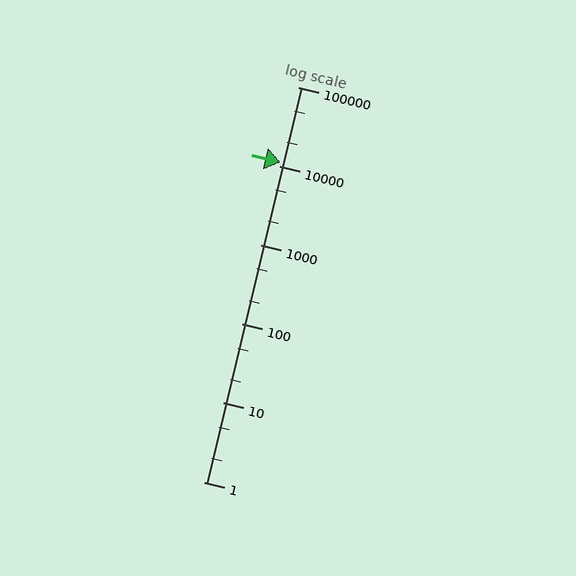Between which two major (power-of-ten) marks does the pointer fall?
The pointer is between 10000 and 100000.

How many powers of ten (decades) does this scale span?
The scale spans 5 decades, from 1 to 100000.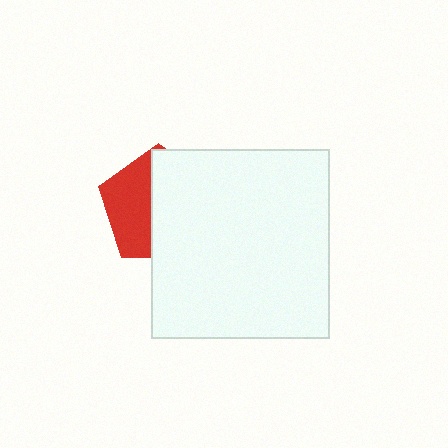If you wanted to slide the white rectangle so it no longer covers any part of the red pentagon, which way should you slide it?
Slide it right — that is the most direct way to separate the two shapes.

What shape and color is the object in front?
The object in front is a white rectangle.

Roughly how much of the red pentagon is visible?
A small part of it is visible (roughly 42%).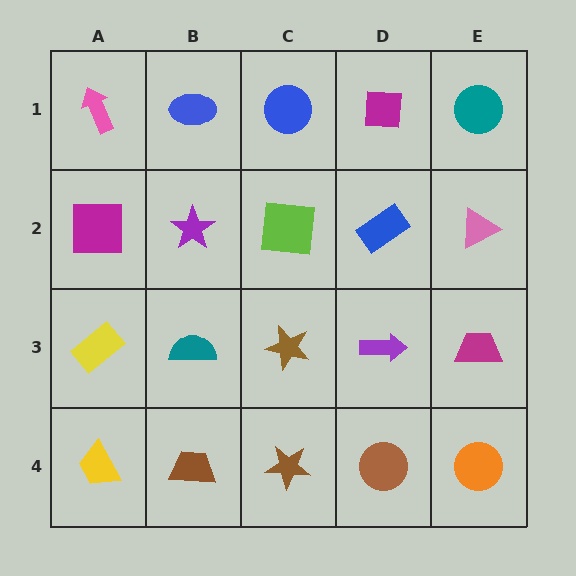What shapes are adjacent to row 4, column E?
A magenta trapezoid (row 3, column E), a brown circle (row 4, column D).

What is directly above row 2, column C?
A blue circle.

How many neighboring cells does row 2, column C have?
4.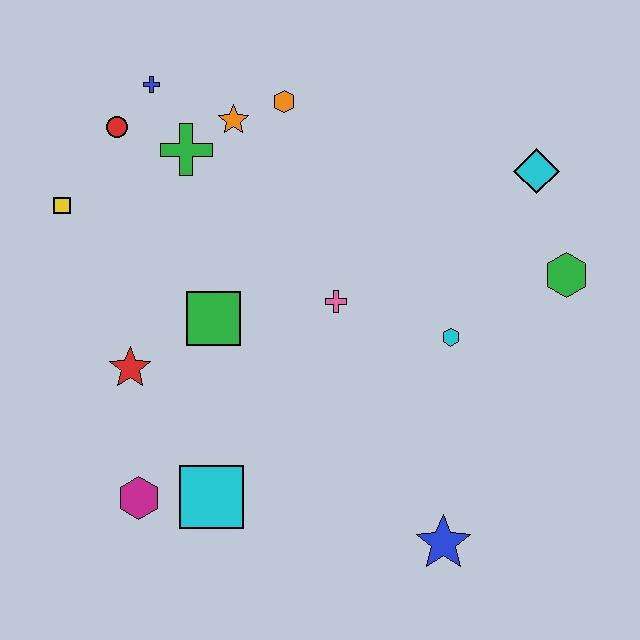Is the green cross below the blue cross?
Yes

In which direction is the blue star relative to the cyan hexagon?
The blue star is below the cyan hexagon.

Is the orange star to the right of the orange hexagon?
No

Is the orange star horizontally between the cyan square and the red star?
No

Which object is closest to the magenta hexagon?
The cyan square is closest to the magenta hexagon.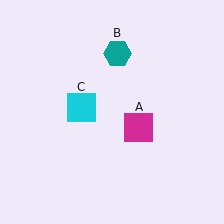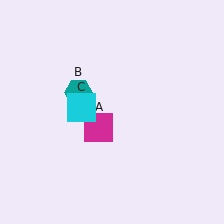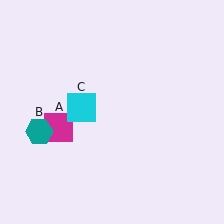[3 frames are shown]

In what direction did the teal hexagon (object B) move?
The teal hexagon (object B) moved down and to the left.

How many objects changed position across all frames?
2 objects changed position: magenta square (object A), teal hexagon (object B).